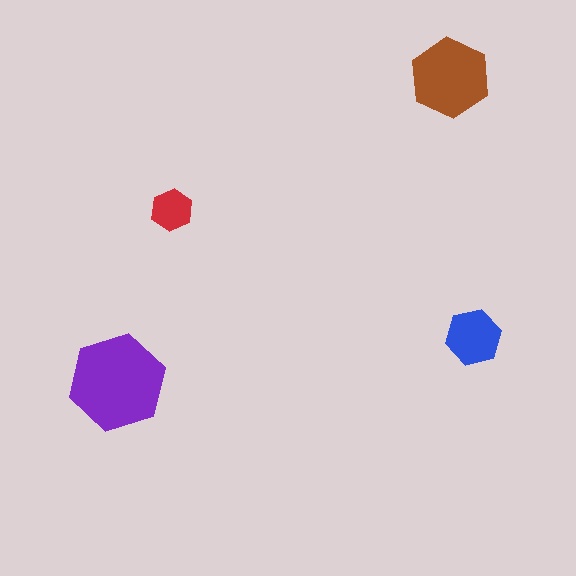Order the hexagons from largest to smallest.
the purple one, the brown one, the blue one, the red one.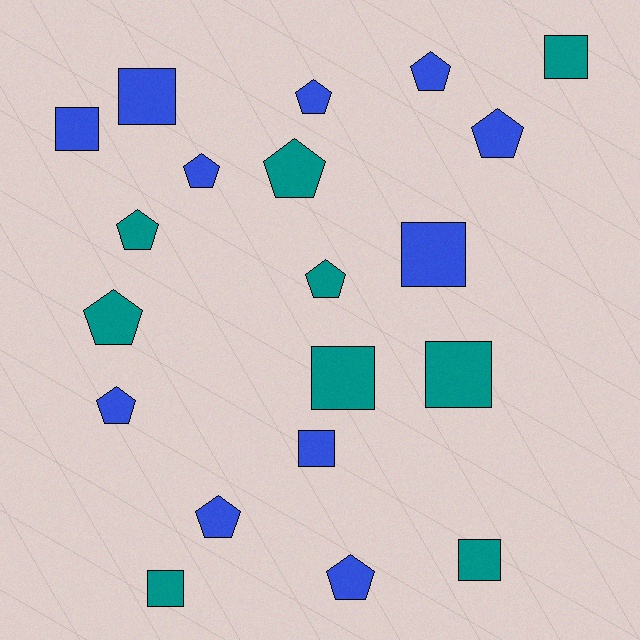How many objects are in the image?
There are 20 objects.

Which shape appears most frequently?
Pentagon, with 11 objects.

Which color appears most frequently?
Blue, with 11 objects.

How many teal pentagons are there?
There are 4 teal pentagons.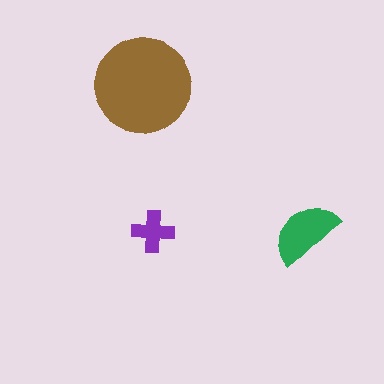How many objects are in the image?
There are 3 objects in the image.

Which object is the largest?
The brown circle.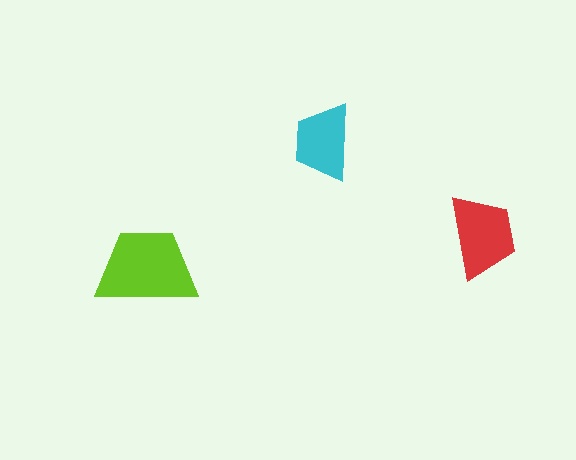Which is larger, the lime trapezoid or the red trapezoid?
The lime one.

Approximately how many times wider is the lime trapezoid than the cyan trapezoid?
About 1.5 times wider.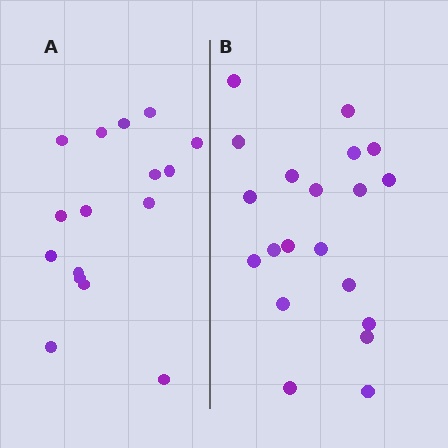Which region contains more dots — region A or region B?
Region B (the right region) has more dots.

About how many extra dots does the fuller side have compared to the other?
Region B has about 4 more dots than region A.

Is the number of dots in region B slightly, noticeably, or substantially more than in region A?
Region B has noticeably more, but not dramatically so. The ratio is roughly 1.2 to 1.